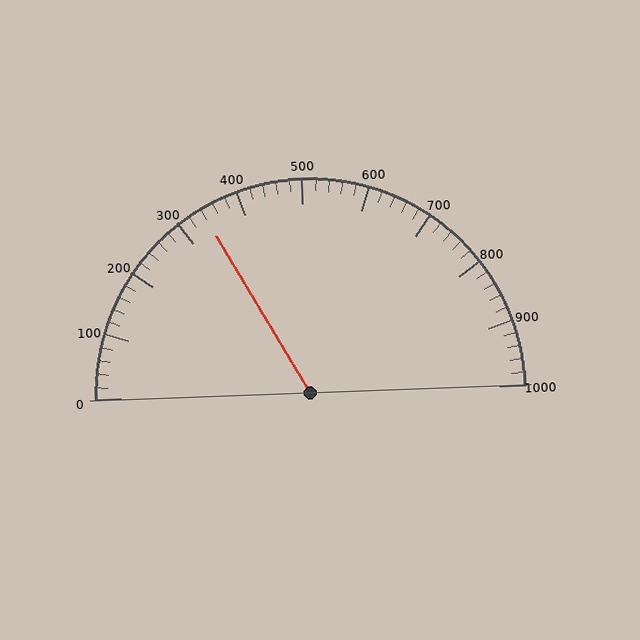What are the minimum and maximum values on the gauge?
The gauge ranges from 0 to 1000.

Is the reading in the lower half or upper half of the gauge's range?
The reading is in the lower half of the range (0 to 1000).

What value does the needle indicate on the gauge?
The needle indicates approximately 340.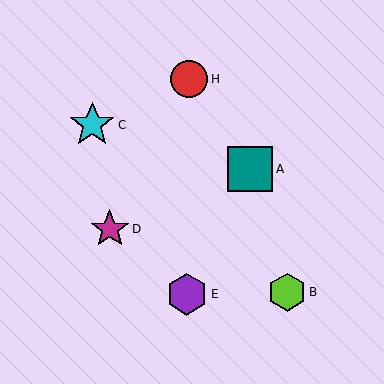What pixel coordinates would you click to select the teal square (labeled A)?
Click at (250, 169) to select the teal square A.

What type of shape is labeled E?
Shape E is a purple hexagon.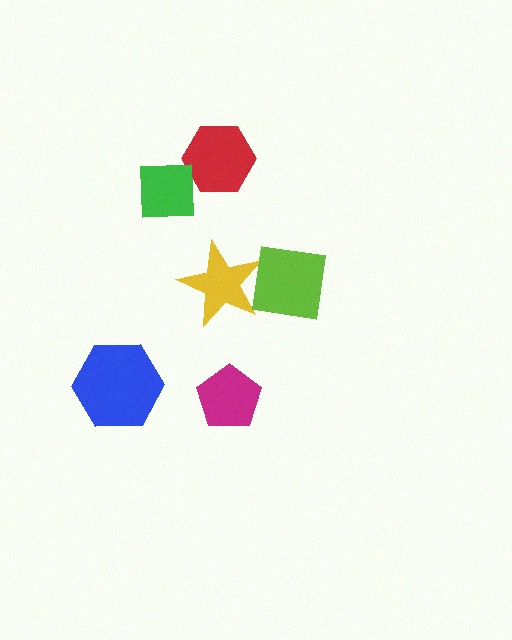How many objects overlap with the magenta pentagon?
0 objects overlap with the magenta pentagon.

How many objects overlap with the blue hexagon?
0 objects overlap with the blue hexagon.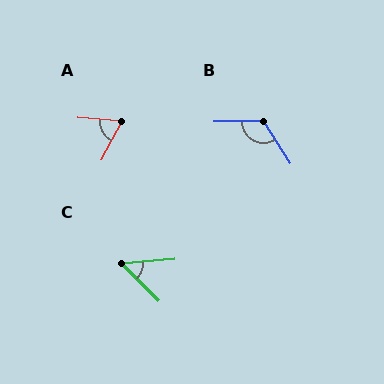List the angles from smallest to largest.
C (50°), A (66°), B (122°).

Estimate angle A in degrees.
Approximately 66 degrees.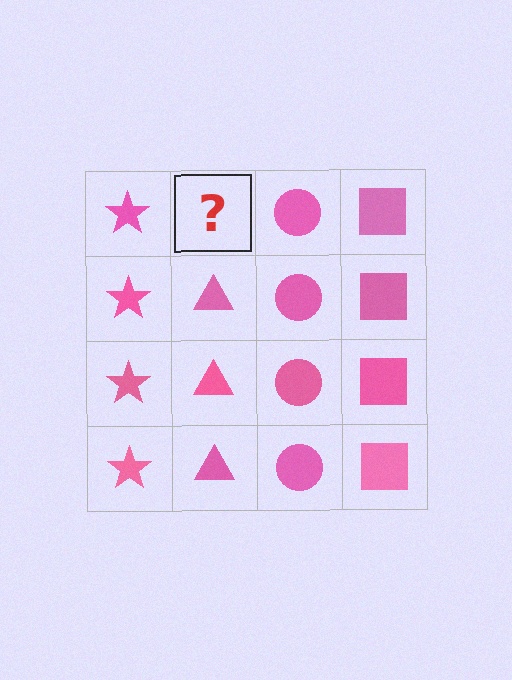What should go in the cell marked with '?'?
The missing cell should contain a pink triangle.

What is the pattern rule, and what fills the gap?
The rule is that each column has a consistent shape. The gap should be filled with a pink triangle.